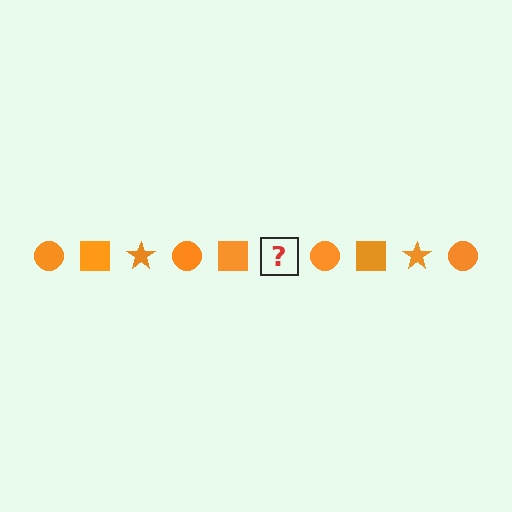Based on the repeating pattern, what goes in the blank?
The blank should be an orange star.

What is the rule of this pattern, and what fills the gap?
The rule is that the pattern cycles through circle, square, star shapes in orange. The gap should be filled with an orange star.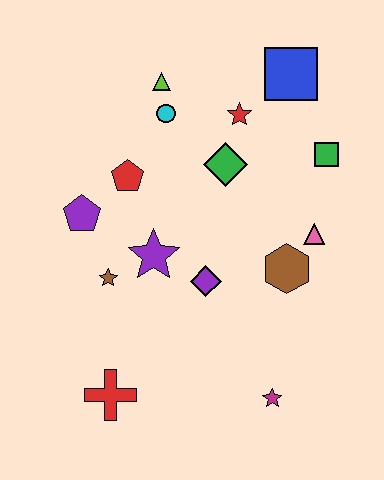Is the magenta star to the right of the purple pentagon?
Yes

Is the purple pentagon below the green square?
Yes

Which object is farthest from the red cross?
The blue square is farthest from the red cross.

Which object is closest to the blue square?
The red star is closest to the blue square.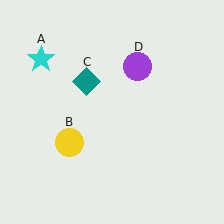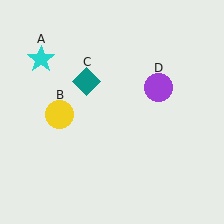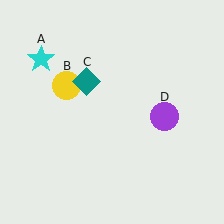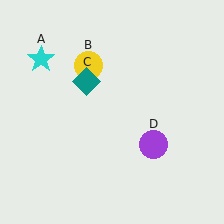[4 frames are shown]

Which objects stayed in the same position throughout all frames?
Cyan star (object A) and teal diamond (object C) remained stationary.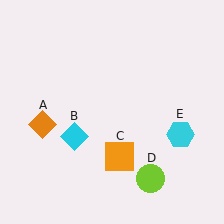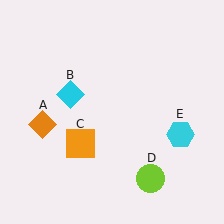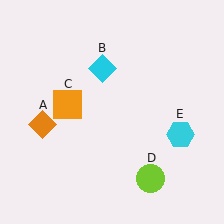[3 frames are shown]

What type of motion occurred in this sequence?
The cyan diamond (object B), orange square (object C) rotated clockwise around the center of the scene.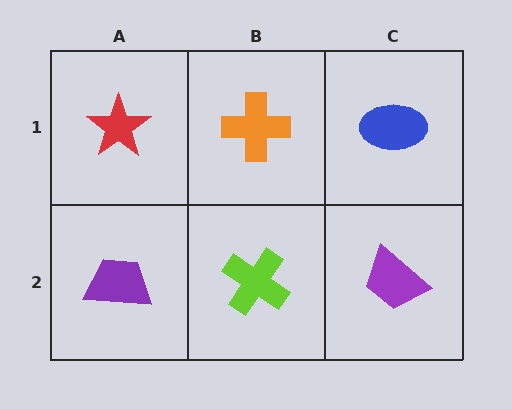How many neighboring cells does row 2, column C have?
2.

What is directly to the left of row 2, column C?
A lime cross.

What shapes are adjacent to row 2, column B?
An orange cross (row 1, column B), a purple trapezoid (row 2, column A), a purple trapezoid (row 2, column C).